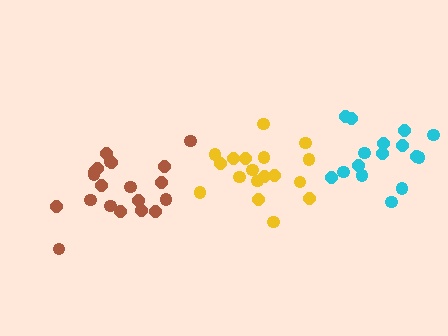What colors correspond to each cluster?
The clusters are colored: cyan, yellow, brown.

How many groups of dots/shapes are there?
There are 3 groups.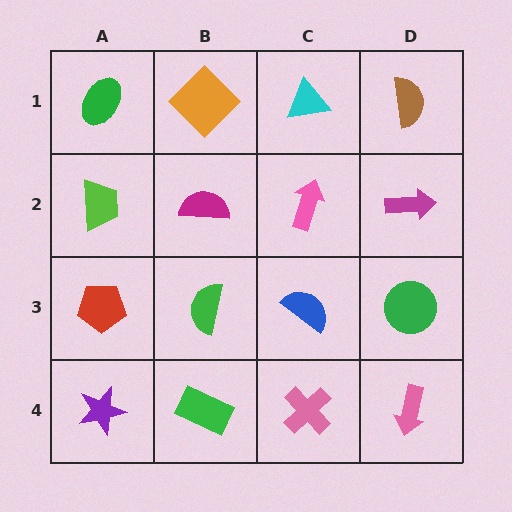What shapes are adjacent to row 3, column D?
A magenta arrow (row 2, column D), a pink arrow (row 4, column D), a blue semicircle (row 3, column C).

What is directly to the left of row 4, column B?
A purple star.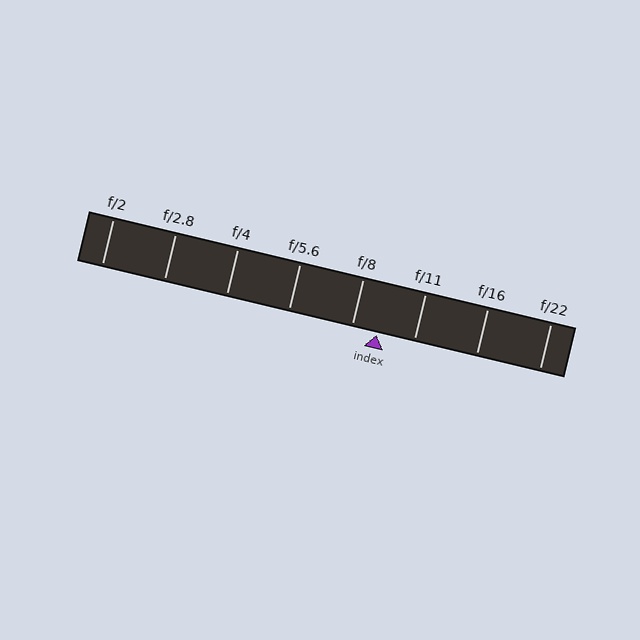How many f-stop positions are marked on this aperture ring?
There are 8 f-stop positions marked.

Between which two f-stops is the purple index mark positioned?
The index mark is between f/8 and f/11.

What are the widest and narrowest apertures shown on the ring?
The widest aperture shown is f/2 and the narrowest is f/22.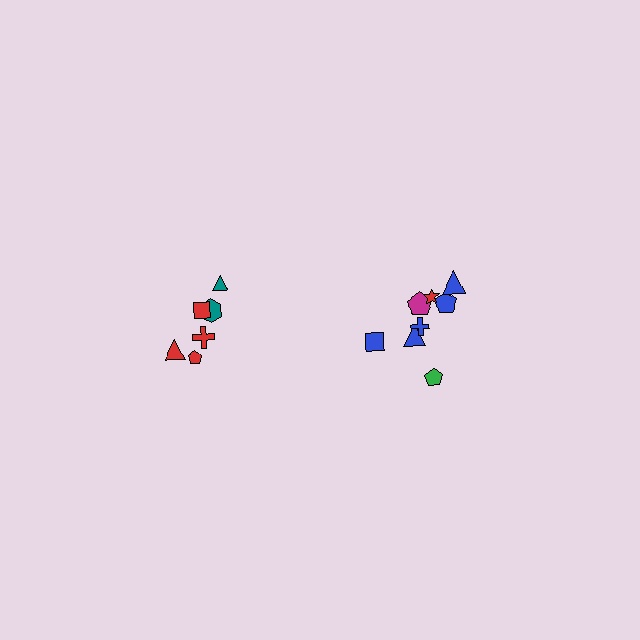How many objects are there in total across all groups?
There are 14 objects.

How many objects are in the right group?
There are 8 objects.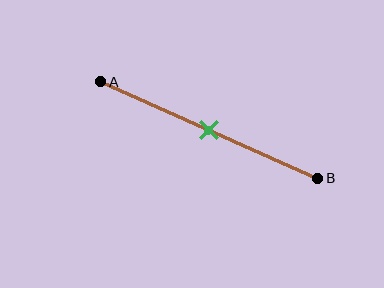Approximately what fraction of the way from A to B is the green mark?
The green mark is approximately 50% of the way from A to B.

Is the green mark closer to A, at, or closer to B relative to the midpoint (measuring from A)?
The green mark is approximately at the midpoint of segment AB.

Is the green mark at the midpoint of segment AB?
Yes, the mark is approximately at the midpoint.